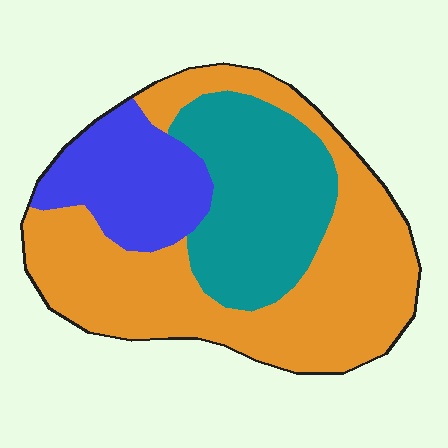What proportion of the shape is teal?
Teal takes up about one quarter (1/4) of the shape.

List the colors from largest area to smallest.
From largest to smallest: orange, teal, blue.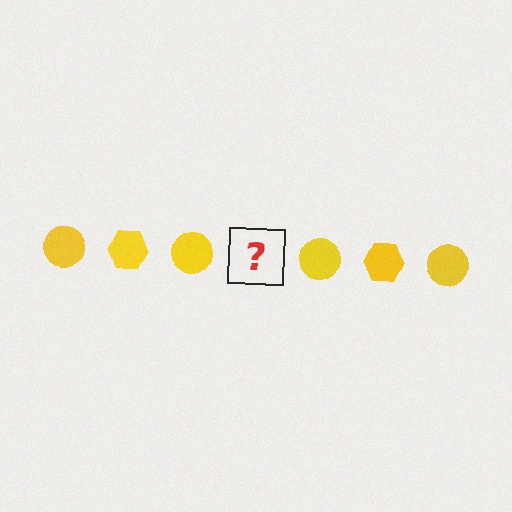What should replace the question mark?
The question mark should be replaced with a yellow hexagon.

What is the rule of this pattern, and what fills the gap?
The rule is that the pattern cycles through circle, hexagon shapes in yellow. The gap should be filled with a yellow hexagon.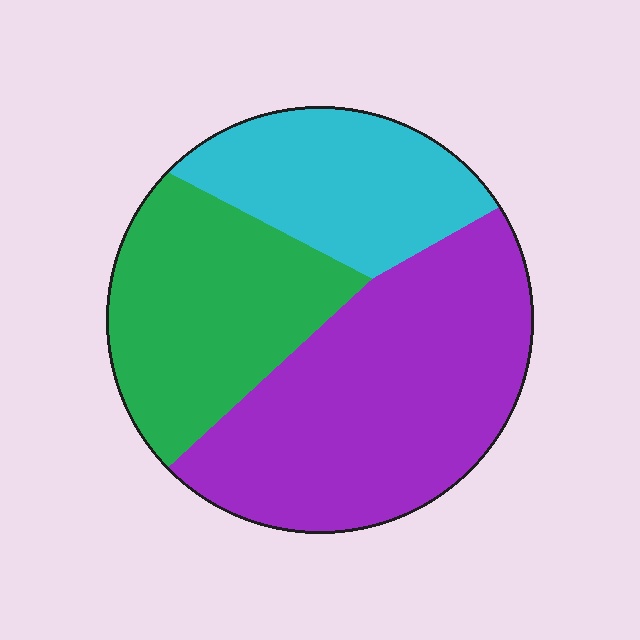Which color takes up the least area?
Cyan, at roughly 25%.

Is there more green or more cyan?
Green.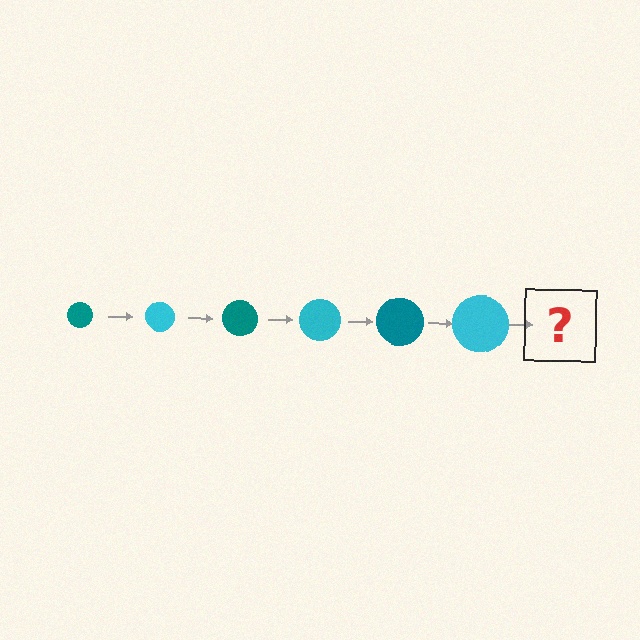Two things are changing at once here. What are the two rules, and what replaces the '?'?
The two rules are that the circle grows larger each step and the color cycles through teal and cyan. The '?' should be a teal circle, larger than the previous one.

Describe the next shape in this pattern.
It should be a teal circle, larger than the previous one.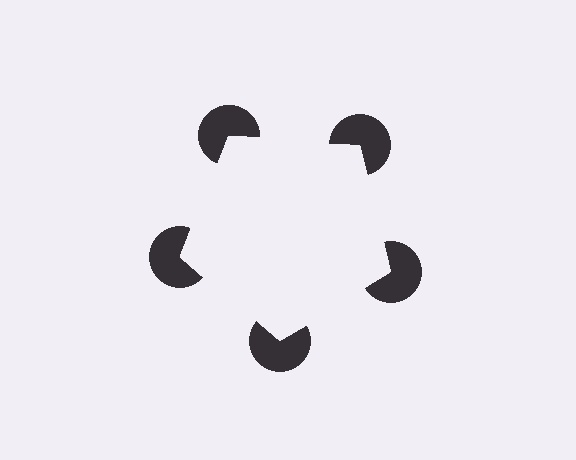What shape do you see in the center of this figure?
An illusory pentagon — its edges are inferred from the aligned wedge cuts in the pac-man discs, not physically drawn.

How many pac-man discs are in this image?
There are 5 — one at each vertex of the illusory pentagon.